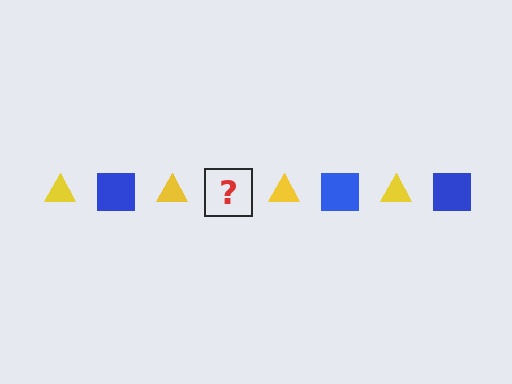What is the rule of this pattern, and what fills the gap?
The rule is that the pattern alternates between yellow triangle and blue square. The gap should be filled with a blue square.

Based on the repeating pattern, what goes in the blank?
The blank should be a blue square.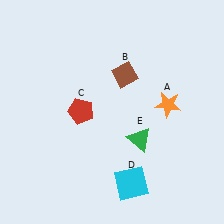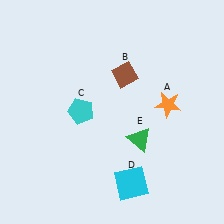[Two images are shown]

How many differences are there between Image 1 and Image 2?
There is 1 difference between the two images.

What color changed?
The pentagon (C) changed from red in Image 1 to cyan in Image 2.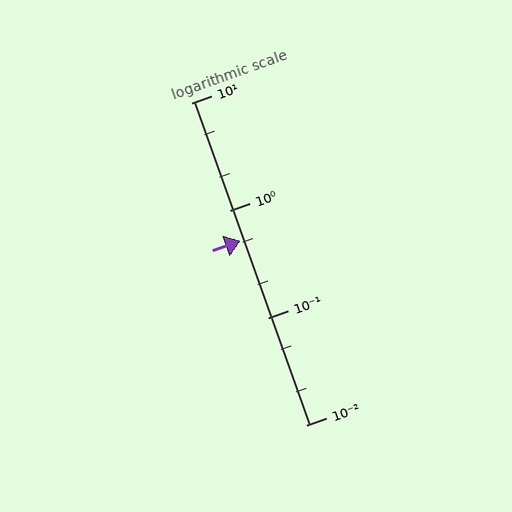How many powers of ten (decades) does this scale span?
The scale spans 3 decades, from 0.01 to 10.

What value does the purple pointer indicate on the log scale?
The pointer indicates approximately 0.52.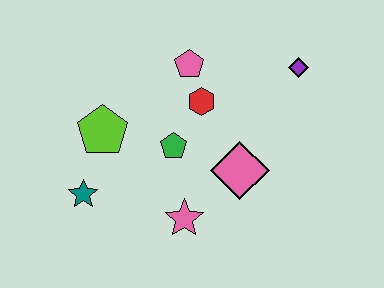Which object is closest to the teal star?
The lime pentagon is closest to the teal star.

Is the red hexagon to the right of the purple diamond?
No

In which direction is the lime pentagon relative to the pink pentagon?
The lime pentagon is to the left of the pink pentagon.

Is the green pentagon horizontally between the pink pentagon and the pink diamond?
No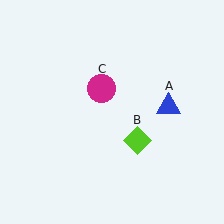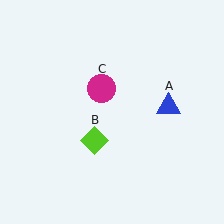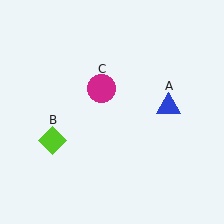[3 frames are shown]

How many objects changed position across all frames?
1 object changed position: lime diamond (object B).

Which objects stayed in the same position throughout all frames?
Blue triangle (object A) and magenta circle (object C) remained stationary.